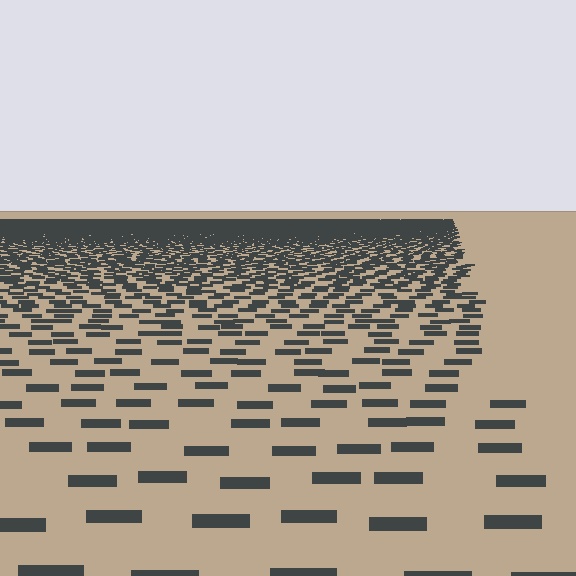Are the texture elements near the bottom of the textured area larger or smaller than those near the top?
Larger. Near the bottom, elements are closer to the viewer and appear at a bigger on-screen size.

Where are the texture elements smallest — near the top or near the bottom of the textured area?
Near the top.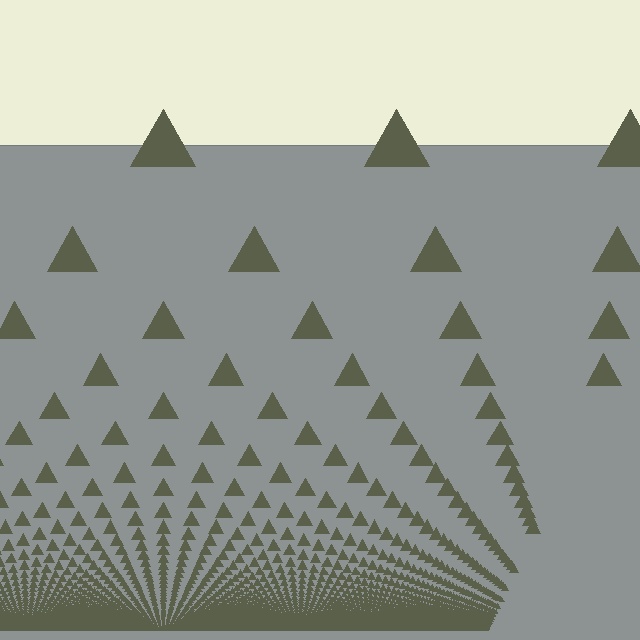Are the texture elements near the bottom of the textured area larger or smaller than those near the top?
Smaller. The gradient is inverted — elements near the bottom are smaller and denser.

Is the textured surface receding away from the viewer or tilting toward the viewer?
The surface appears to tilt toward the viewer. Texture elements get larger and sparser toward the top.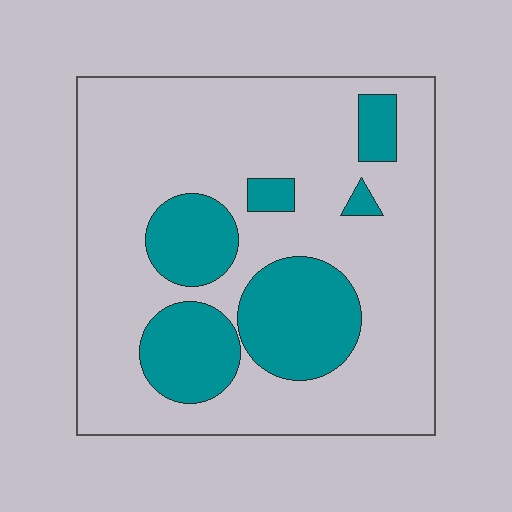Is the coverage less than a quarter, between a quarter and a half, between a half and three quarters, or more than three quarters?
Between a quarter and a half.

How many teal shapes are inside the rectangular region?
6.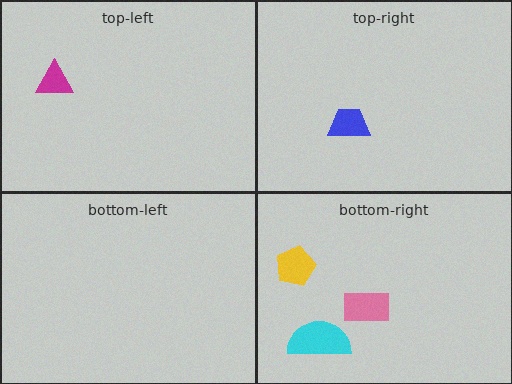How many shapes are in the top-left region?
1.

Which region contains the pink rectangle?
The bottom-right region.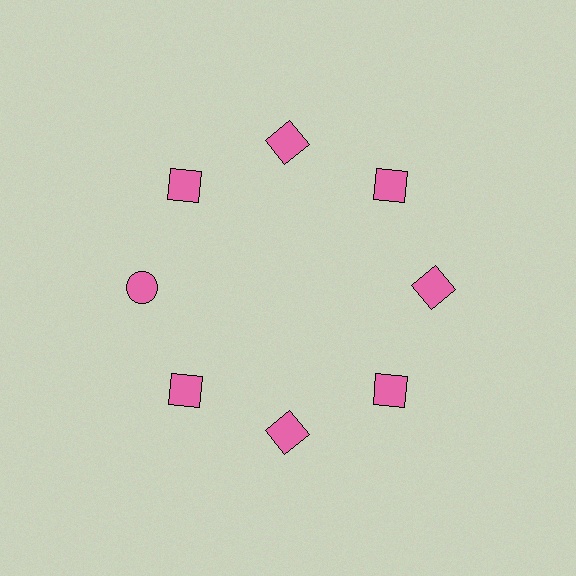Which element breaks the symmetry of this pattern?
The pink circle at roughly the 9 o'clock position breaks the symmetry. All other shapes are pink squares.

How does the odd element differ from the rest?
It has a different shape: circle instead of square.